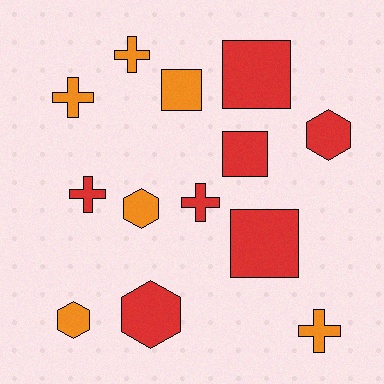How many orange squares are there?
There is 1 orange square.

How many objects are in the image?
There are 13 objects.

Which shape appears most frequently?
Cross, with 5 objects.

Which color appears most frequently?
Red, with 7 objects.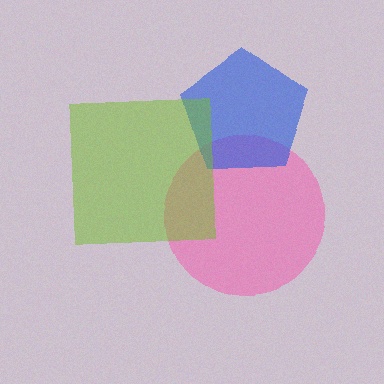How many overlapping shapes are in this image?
There are 3 overlapping shapes in the image.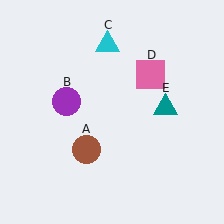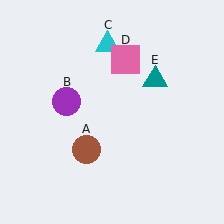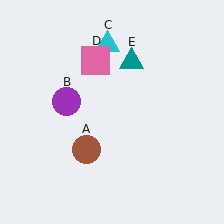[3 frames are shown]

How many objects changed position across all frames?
2 objects changed position: pink square (object D), teal triangle (object E).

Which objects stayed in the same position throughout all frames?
Brown circle (object A) and purple circle (object B) and cyan triangle (object C) remained stationary.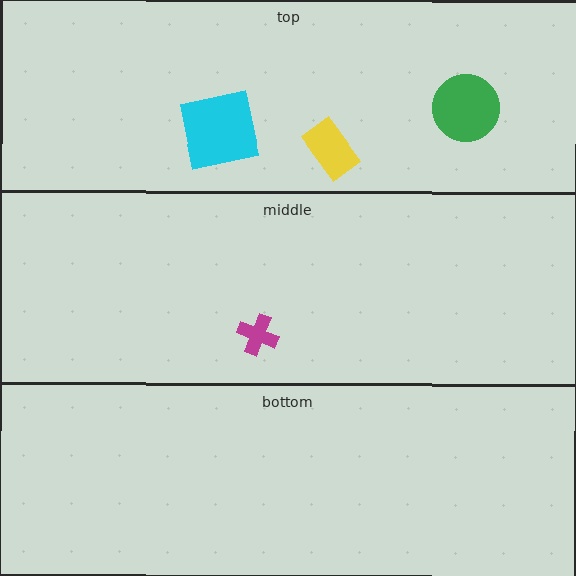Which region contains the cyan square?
The top region.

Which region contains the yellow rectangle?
The top region.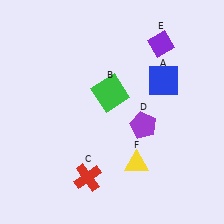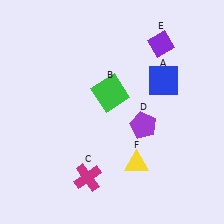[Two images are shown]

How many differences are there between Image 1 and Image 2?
There is 1 difference between the two images.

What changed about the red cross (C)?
In Image 1, C is red. In Image 2, it changed to magenta.